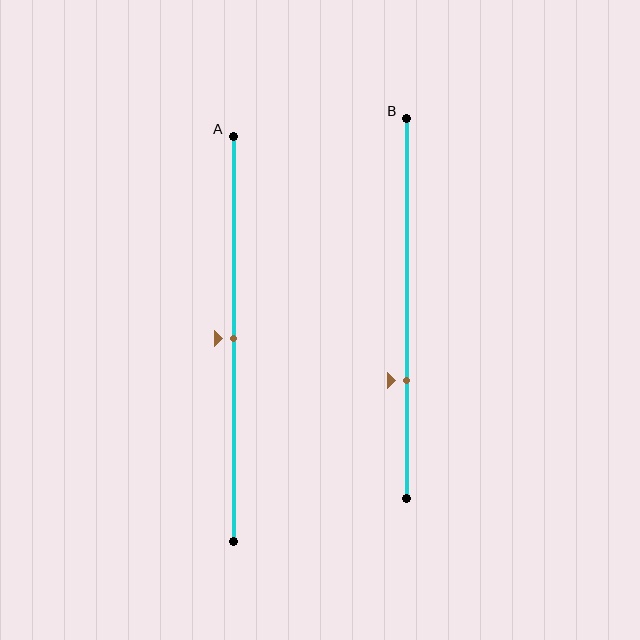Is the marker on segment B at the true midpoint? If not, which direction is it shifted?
No, the marker on segment B is shifted downward by about 19% of the segment length.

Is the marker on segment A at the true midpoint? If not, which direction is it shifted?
Yes, the marker on segment A is at the true midpoint.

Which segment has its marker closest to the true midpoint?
Segment A has its marker closest to the true midpoint.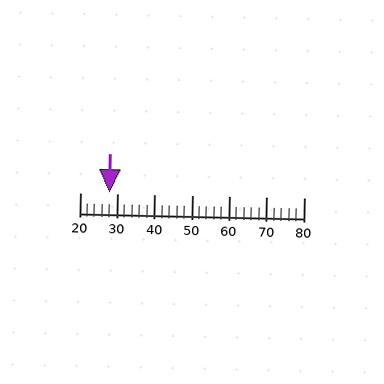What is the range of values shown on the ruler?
The ruler shows values from 20 to 80.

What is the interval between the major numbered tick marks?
The major tick marks are spaced 10 units apart.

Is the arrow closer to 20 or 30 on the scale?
The arrow is closer to 30.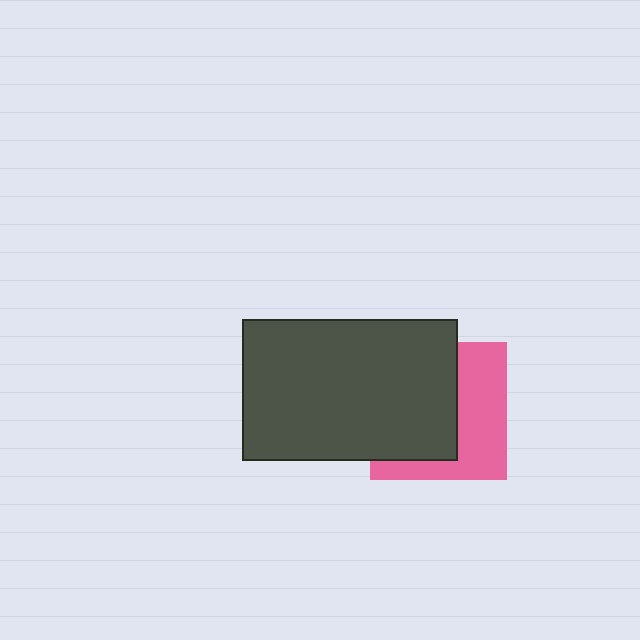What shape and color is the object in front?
The object in front is a dark gray rectangle.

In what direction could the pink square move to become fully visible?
The pink square could move right. That would shift it out from behind the dark gray rectangle entirely.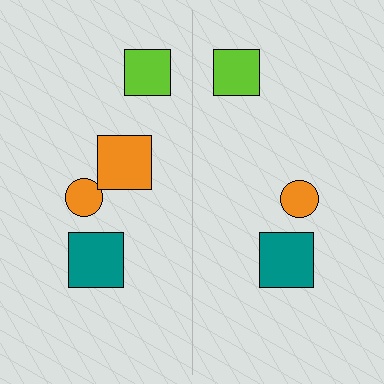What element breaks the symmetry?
A orange square is missing from the right side.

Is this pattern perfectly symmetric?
No, the pattern is not perfectly symmetric. A orange square is missing from the right side.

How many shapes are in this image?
There are 7 shapes in this image.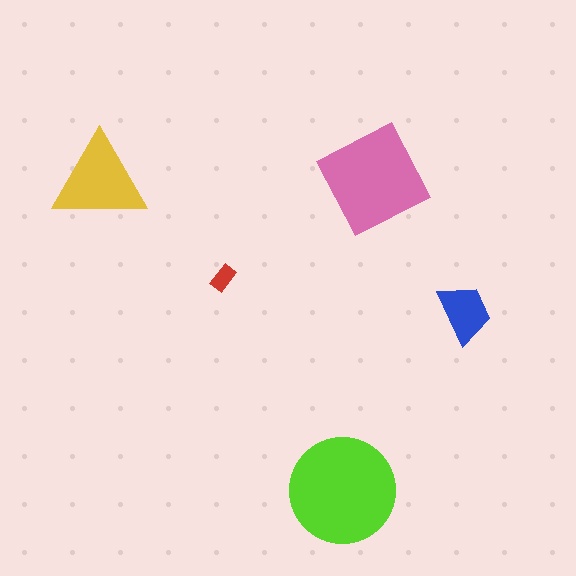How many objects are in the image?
There are 5 objects in the image.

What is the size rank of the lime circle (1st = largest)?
1st.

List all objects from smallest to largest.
The red rectangle, the blue trapezoid, the yellow triangle, the pink diamond, the lime circle.